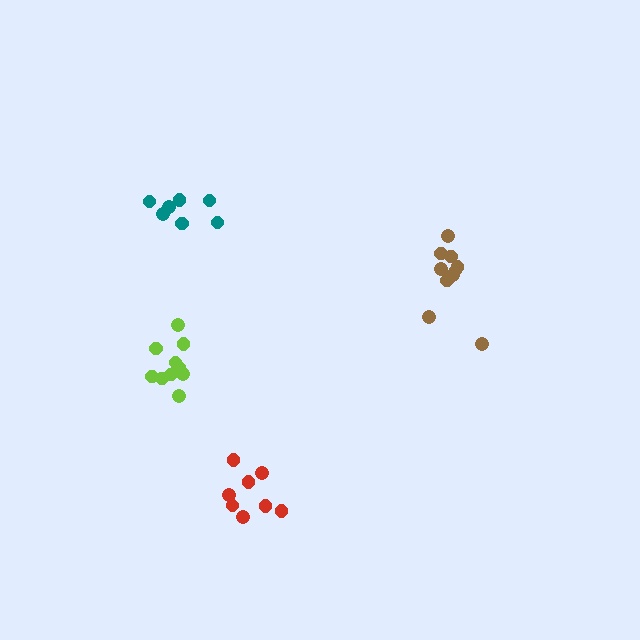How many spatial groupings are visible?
There are 4 spatial groupings.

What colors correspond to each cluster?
The clusters are colored: brown, lime, teal, red.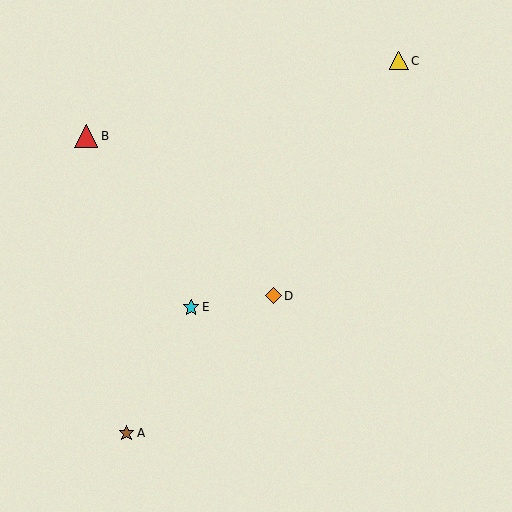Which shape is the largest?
The red triangle (labeled B) is the largest.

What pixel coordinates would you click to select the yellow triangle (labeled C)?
Click at (399, 61) to select the yellow triangle C.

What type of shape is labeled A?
Shape A is a brown star.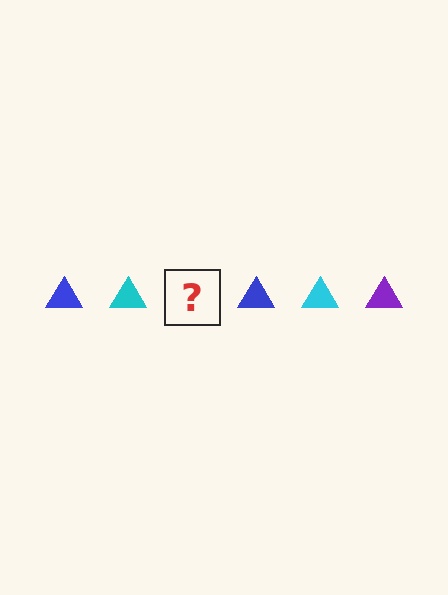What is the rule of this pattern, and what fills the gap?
The rule is that the pattern cycles through blue, cyan, purple triangles. The gap should be filled with a purple triangle.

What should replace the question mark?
The question mark should be replaced with a purple triangle.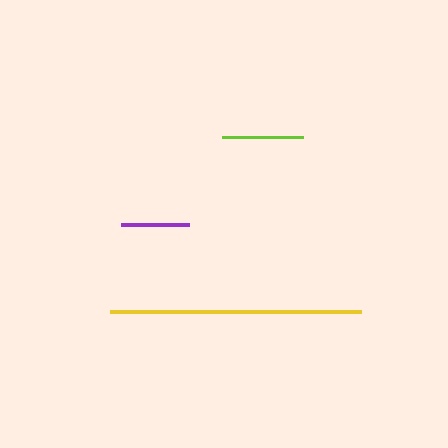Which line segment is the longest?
The yellow line is the longest at approximately 252 pixels.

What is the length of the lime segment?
The lime segment is approximately 81 pixels long.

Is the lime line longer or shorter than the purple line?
The lime line is longer than the purple line.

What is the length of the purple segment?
The purple segment is approximately 69 pixels long.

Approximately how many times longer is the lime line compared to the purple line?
The lime line is approximately 1.2 times the length of the purple line.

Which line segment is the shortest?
The purple line is the shortest at approximately 69 pixels.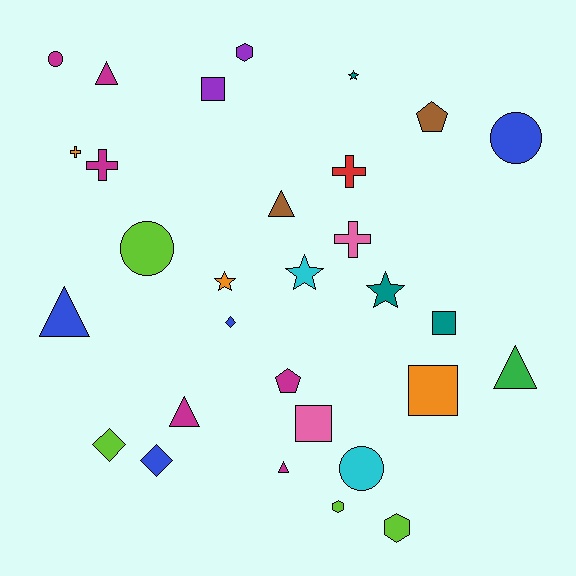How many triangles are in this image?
There are 6 triangles.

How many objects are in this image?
There are 30 objects.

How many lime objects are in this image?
There are 4 lime objects.